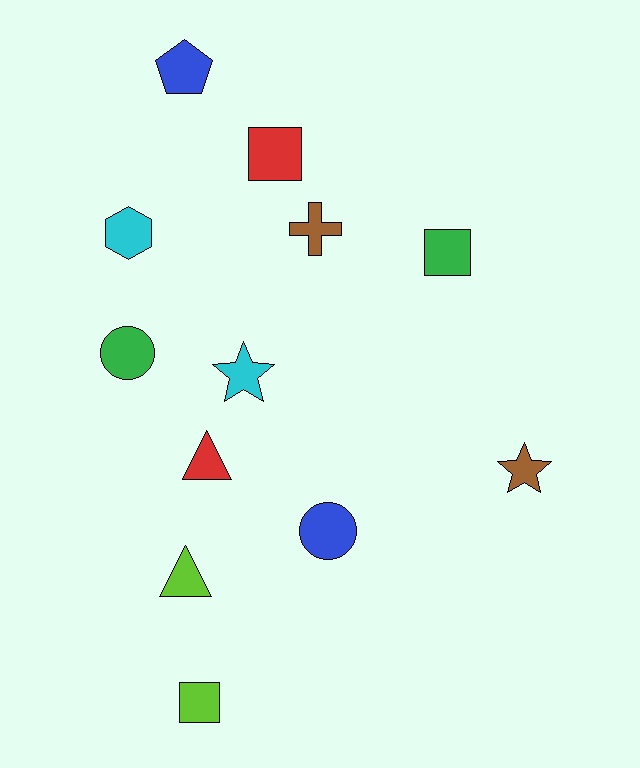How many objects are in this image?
There are 12 objects.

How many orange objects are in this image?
There are no orange objects.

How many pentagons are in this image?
There is 1 pentagon.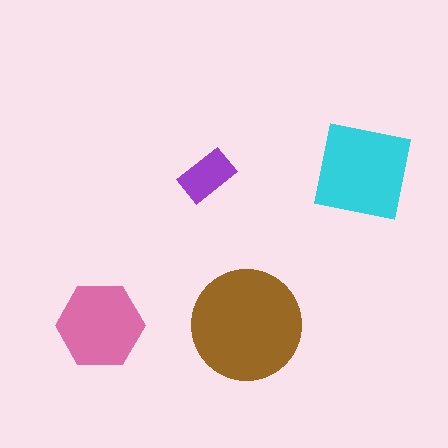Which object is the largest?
The brown circle.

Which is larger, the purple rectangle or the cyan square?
The cyan square.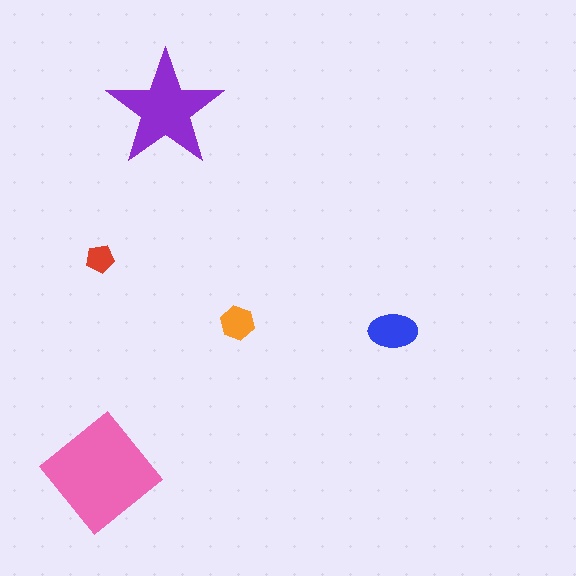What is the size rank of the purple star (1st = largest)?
2nd.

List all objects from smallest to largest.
The red pentagon, the orange hexagon, the blue ellipse, the purple star, the pink diamond.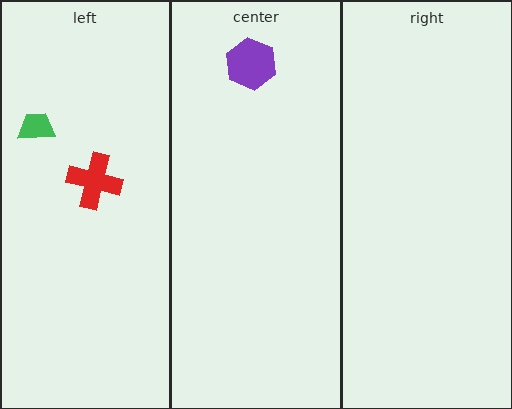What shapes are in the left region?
The green trapezoid, the red cross.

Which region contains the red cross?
The left region.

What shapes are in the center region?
The purple hexagon.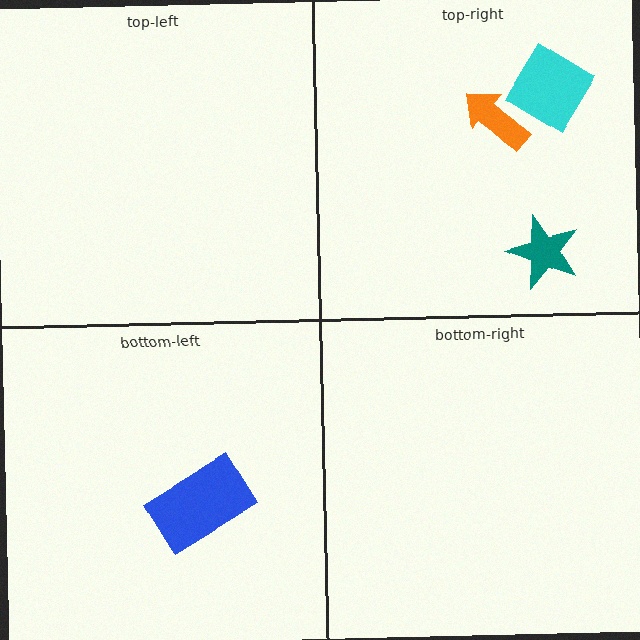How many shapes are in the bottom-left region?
1.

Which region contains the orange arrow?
The top-right region.